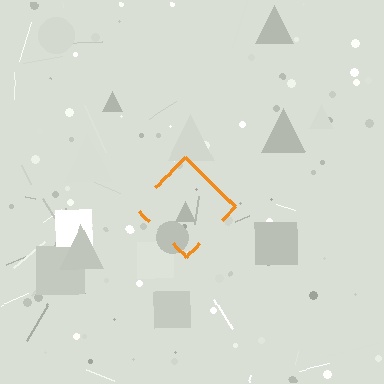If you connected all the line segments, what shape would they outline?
They would outline a diamond.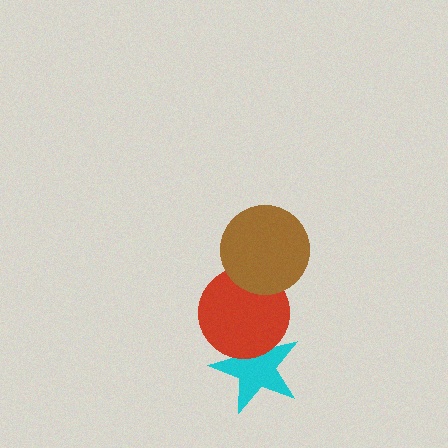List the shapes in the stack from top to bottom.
From top to bottom: the brown circle, the red circle, the cyan star.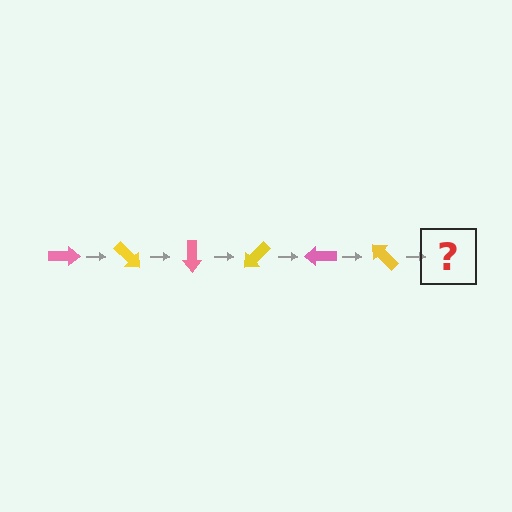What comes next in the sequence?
The next element should be a pink arrow, rotated 270 degrees from the start.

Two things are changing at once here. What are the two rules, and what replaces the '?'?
The two rules are that it rotates 45 degrees each step and the color cycles through pink and yellow. The '?' should be a pink arrow, rotated 270 degrees from the start.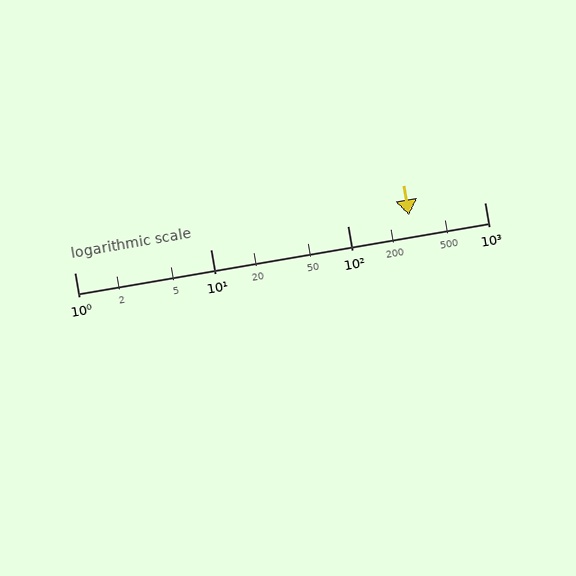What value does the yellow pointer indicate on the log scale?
The pointer indicates approximately 280.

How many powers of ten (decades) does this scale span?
The scale spans 3 decades, from 1 to 1000.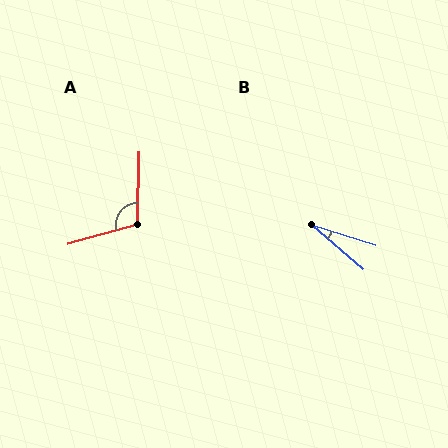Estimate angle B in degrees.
Approximately 23 degrees.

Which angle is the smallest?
B, at approximately 23 degrees.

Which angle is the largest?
A, at approximately 107 degrees.